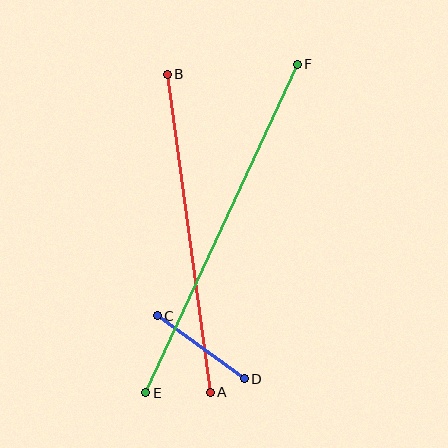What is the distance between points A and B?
The distance is approximately 321 pixels.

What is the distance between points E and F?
The distance is approximately 362 pixels.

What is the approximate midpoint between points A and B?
The midpoint is at approximately (189, 233) pixels.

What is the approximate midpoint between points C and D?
The midpoint is at approximately (201, 347) pixels.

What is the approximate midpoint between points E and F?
The midpoint is at approximately (221, 229) pixels.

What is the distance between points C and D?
The distance is approximately 107 pixels.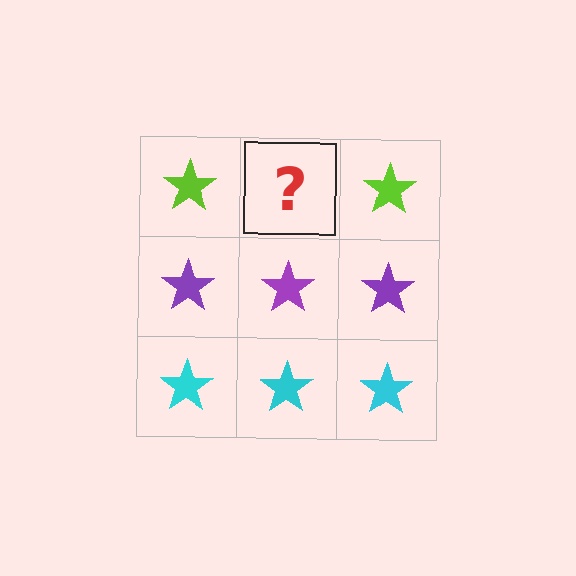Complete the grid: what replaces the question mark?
The question mark should be replaced with a lime star.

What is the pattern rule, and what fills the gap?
The rule is that each row has a consistent color. The gap should be filled with a lime star.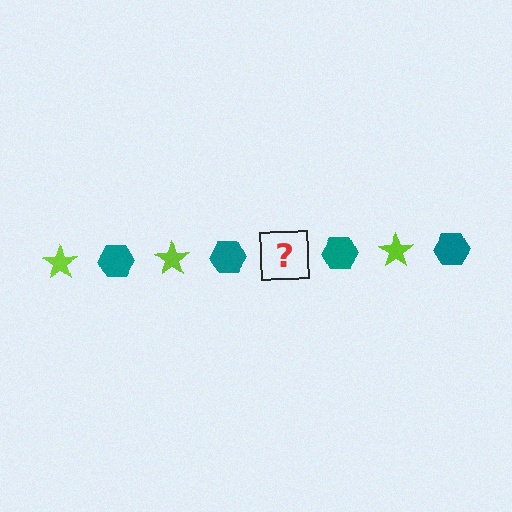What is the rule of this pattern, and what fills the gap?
The rule is that the pattern alternates between lime star and teal hexagon. The gap should be filled with a lime star.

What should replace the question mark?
The question mark should be replaced with a lime star.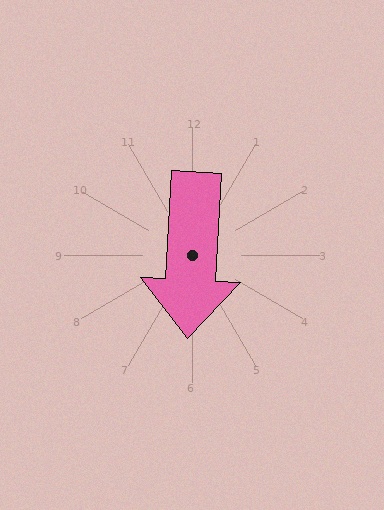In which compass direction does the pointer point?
South.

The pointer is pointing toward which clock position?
Roughly 6 o'clock.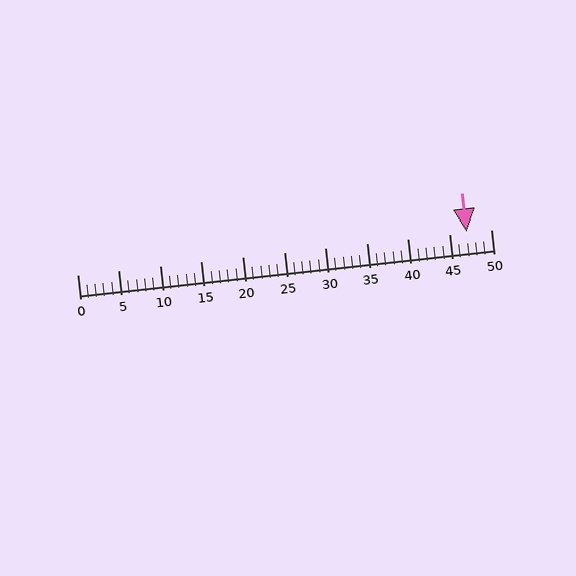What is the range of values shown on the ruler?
The ruler shows values from 0 to 50.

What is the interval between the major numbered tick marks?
The major tick marks are spaced 5 units apart.